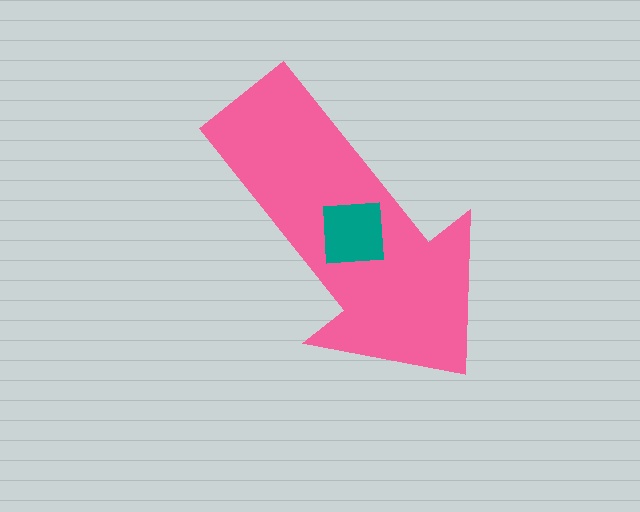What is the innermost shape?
The teal square.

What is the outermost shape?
The pink arrow.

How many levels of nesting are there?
2.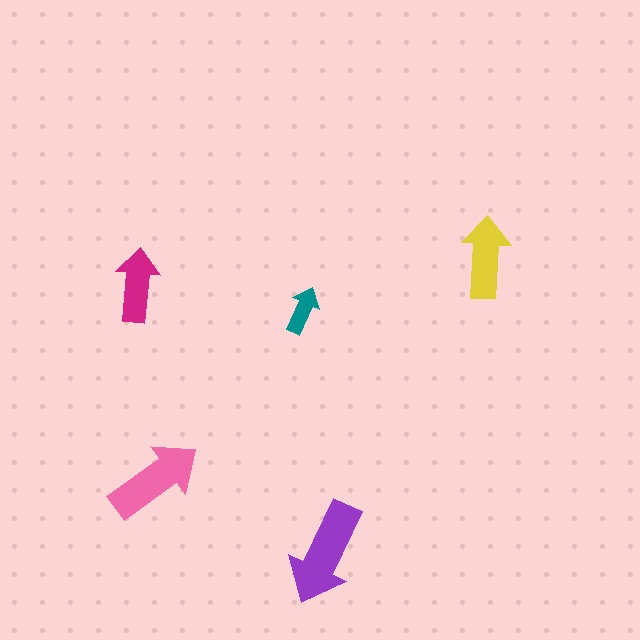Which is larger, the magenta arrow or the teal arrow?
The magenta one.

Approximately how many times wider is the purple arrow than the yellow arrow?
About 1.5 times wider.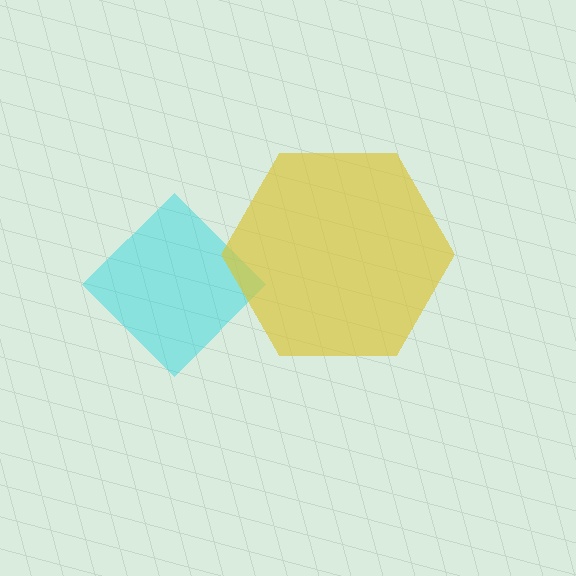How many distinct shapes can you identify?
There are 2 distinct shapes: a cyan diamond, a yellow hexagon.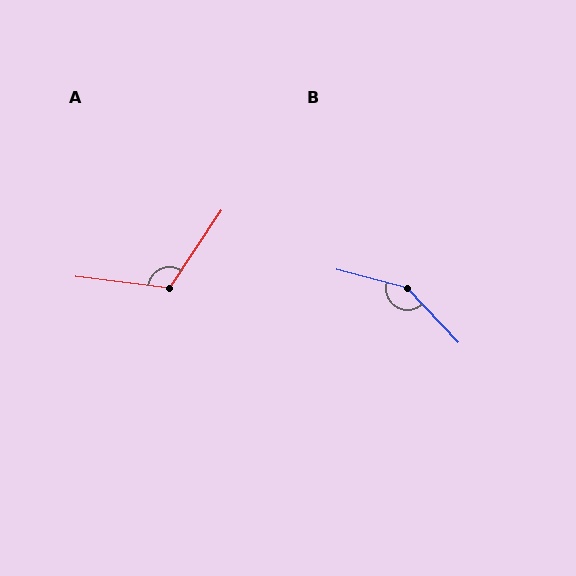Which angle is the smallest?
A, at approximately 117 degrees.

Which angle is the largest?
B, at approximately 148 degrees.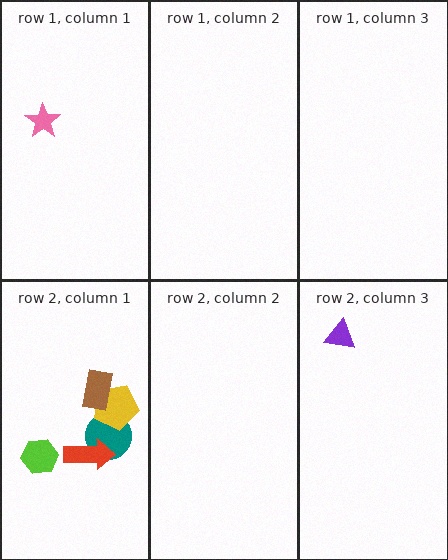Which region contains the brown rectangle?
The row 2, column 1 region.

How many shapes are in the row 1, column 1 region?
1.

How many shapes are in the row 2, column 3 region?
1.